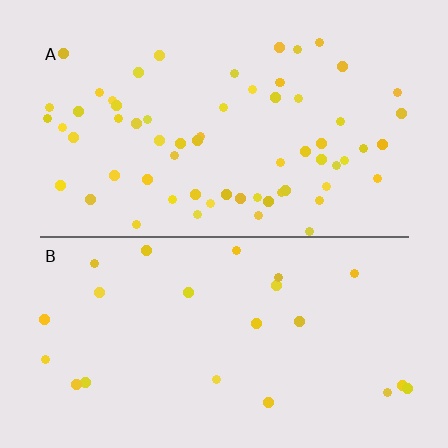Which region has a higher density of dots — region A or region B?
A (the top).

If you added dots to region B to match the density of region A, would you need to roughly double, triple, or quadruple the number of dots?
Approximately triple.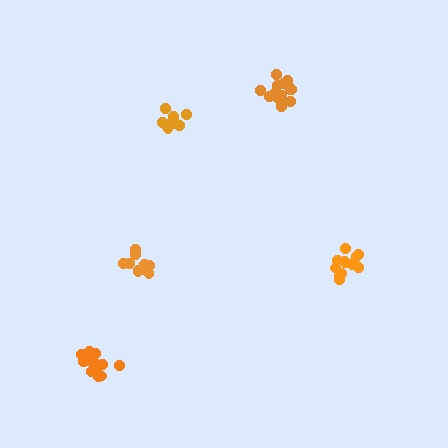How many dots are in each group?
Group 1: 16 dots, Group 2: 10 dots, Group 3: 12 dots, Group 4: 12 dots, Group 5: 14 dots (64 total).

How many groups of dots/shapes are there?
There are 5 groups.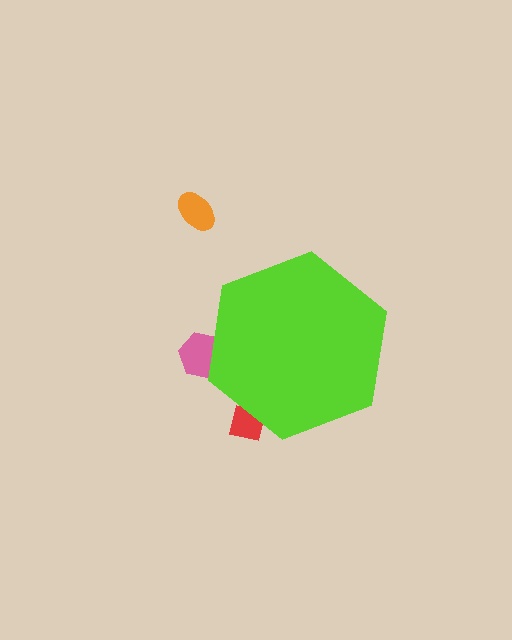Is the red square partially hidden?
Yes, the red square is partially hidden behind the lime hexagon.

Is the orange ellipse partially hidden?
No, the orange ellipse is fully visible.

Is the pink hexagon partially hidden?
Yes, the pink hexagon is partially hidden behind the lime hexagon.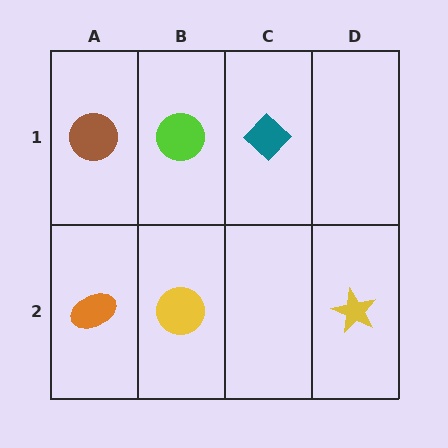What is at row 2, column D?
A yellow star.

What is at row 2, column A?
An orange ellipse.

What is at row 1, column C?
A teal diamond.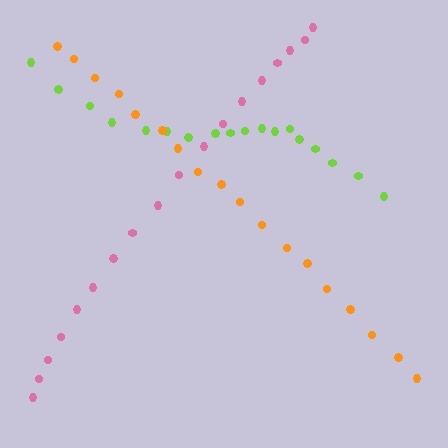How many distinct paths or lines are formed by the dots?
There are 3 distinct paths.